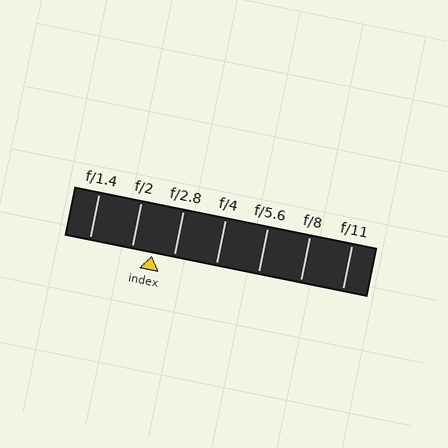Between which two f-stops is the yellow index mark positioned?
The index mark is between f/2 and f/2.8.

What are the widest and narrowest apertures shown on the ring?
The widest aperture shown is f/1.4 and the narrowest is f/11.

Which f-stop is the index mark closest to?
The index mark is closest to f/2.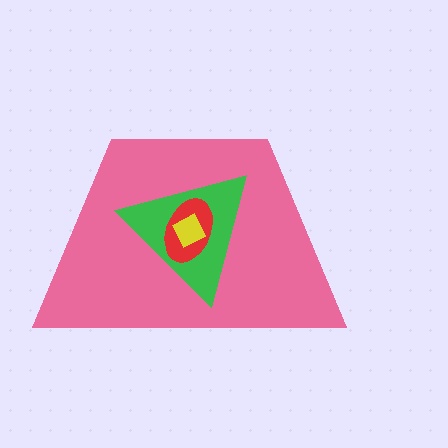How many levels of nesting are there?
4.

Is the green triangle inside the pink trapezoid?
Yes.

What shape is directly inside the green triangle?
The red ellipse.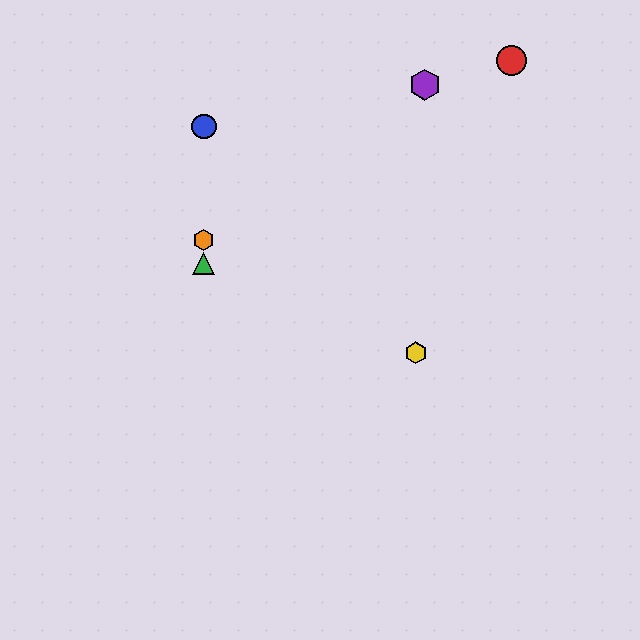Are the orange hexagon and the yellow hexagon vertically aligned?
No, the orange hexagon is at x≈204 and the yellow hexagon is at x≈416.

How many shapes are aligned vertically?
3 shapes (the blue circle, the green triangle, the orange hexagon) are aligned vertically.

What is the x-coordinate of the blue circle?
The blue circle is at x≈204.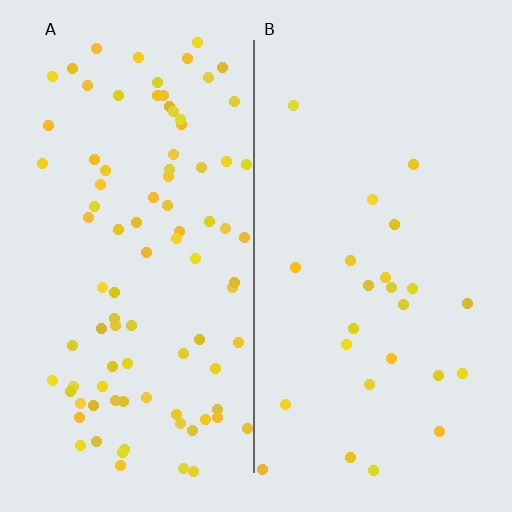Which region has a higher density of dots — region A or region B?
A (the left).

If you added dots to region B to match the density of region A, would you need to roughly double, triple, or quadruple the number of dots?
Approximately quadruple.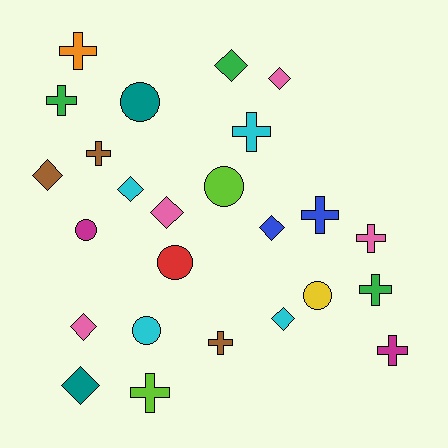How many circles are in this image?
There are 6 circles.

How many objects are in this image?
There are 25 objects.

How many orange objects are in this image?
There is 1 orange object.